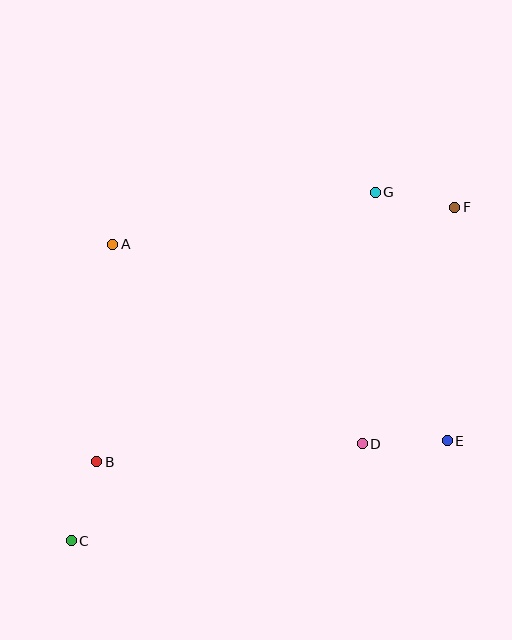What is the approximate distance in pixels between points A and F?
The distance between A and F is approximately 344 pixels.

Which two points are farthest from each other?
Points C and F are farthest from each other.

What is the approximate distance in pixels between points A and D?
The distance between A and D is approximately 320 pixels.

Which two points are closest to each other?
Points F and G are closest to each other.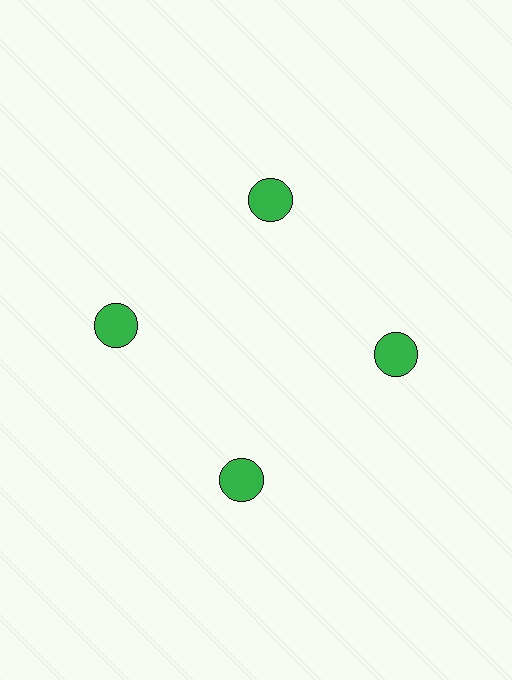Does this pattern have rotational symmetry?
Yes, this pattern has 4-fold rotational symmetry. It looks the same after rotating 90 degrees around the center.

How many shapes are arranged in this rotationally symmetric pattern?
There are 4 shapes, arranged in 4 groups of 1.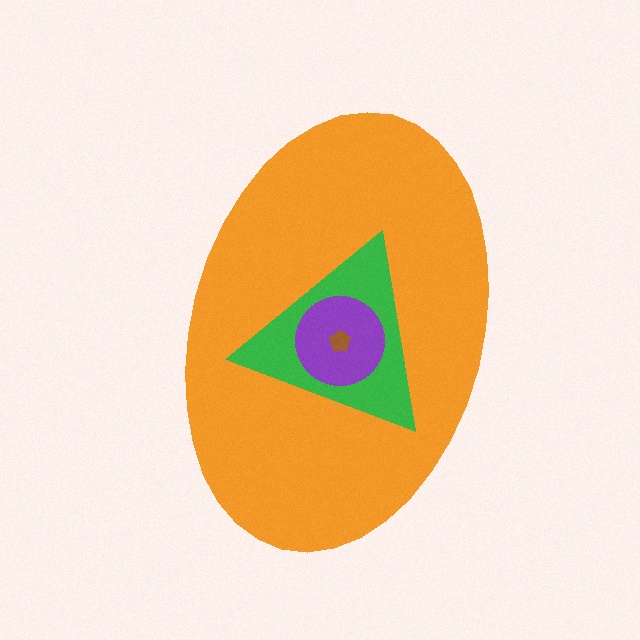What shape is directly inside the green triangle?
The purple circle.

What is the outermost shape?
The orange ellipse.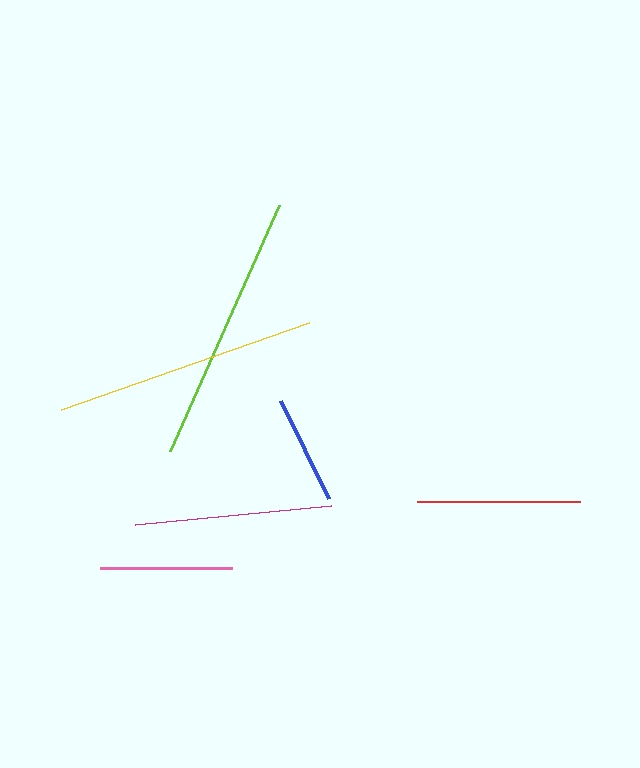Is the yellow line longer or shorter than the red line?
The yellow line is longer than the red line.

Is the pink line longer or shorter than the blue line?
The pink line is longer than the blue line.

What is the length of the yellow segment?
The yellow segment is approximately 263 pixels long.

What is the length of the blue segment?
The blue segment is approximately 109 pixels long.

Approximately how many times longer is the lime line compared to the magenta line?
The lime line is approximately 1.4 times the length of the magenta line.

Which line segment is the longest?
The lime line is the longest at approximately 269 pixels.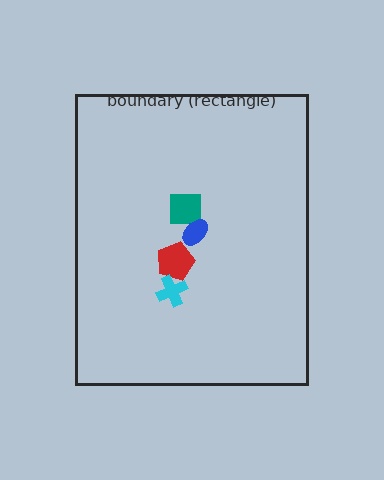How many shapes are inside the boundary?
4 inside, 0 outside.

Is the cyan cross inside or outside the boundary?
Inside.